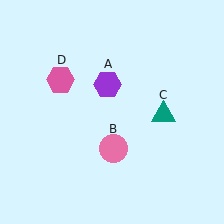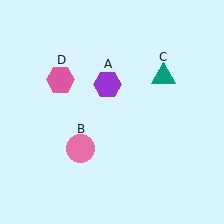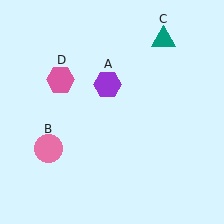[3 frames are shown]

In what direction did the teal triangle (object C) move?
The teal triangle (object C) moved up.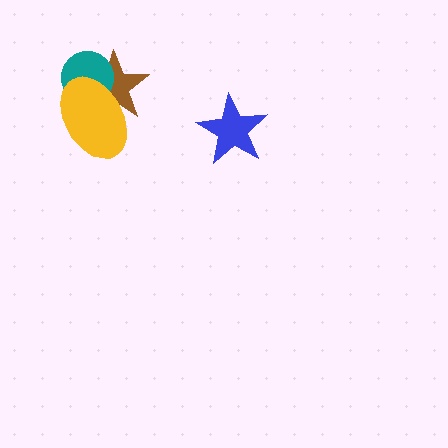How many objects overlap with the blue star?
0 objects overlap with the blue star.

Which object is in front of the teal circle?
The yellow ellipse is in front of the teal circle.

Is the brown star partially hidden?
Yes, it is partially covered by another shape.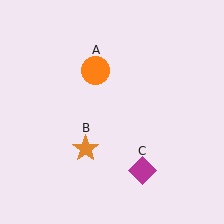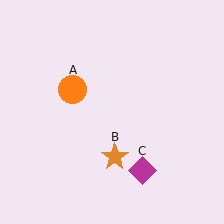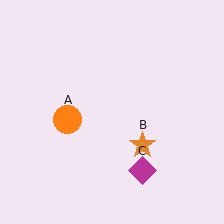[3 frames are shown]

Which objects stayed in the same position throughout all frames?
Magenta diamond (object C) remained stationary.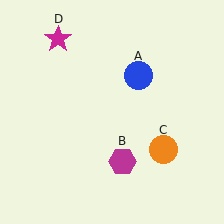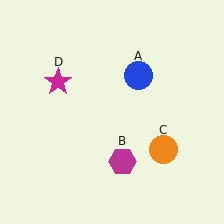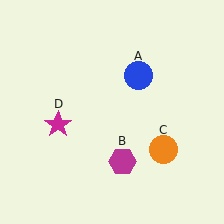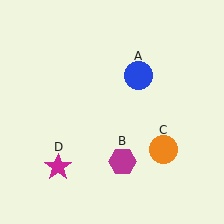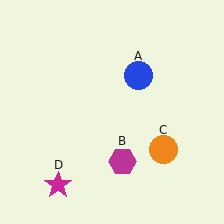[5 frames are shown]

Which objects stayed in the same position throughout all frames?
Blue circle (object A) and magenta hexagon (object B) and orange circle (object C) remained stationary.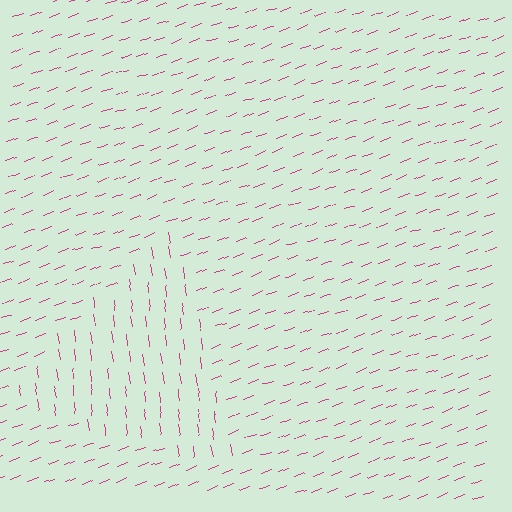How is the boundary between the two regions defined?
The boundary is defined purely by a change in line orientation (approximately 78 degrees difference). All lines are the same color and thickness.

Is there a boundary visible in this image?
Yes, there is a texture boundary formed by a change in line orientation.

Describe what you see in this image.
The image is filled with small magenta line segments. A triangle region in the image has lines oriented differently from the surrounding lines, creating a visible texture boundary.